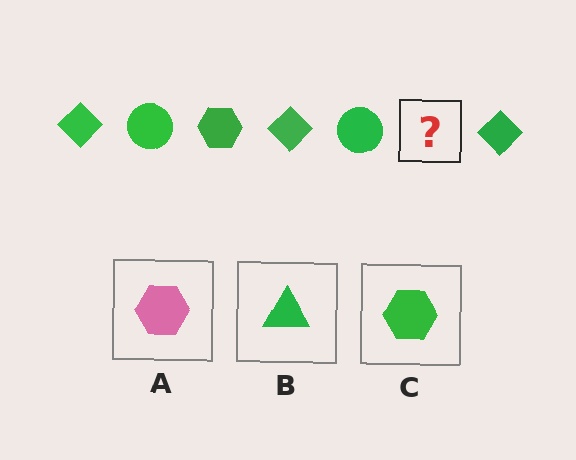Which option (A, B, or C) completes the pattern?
C.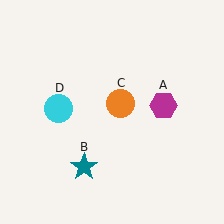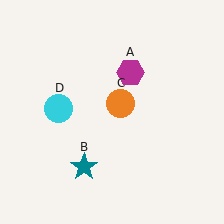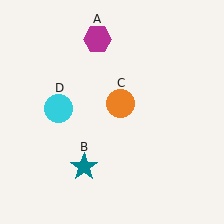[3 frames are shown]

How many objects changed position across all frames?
1 object changed position: magenta hexagon (object A).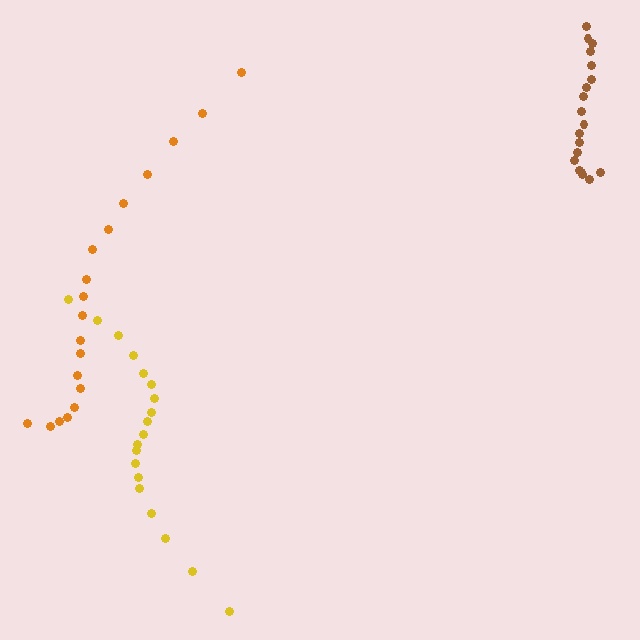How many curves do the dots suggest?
There are 3 distinct paths.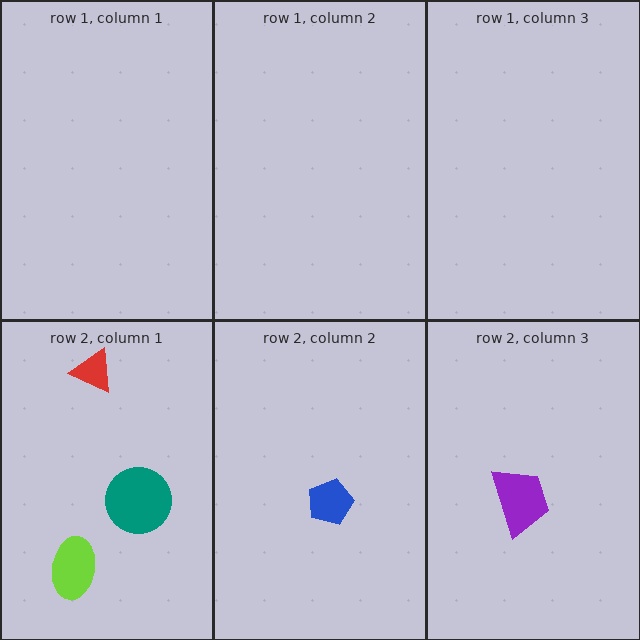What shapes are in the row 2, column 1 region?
The lime ellipse, the teal circle, the red triangle.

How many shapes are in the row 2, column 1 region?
3.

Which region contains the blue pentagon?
The row 2, column 2 region.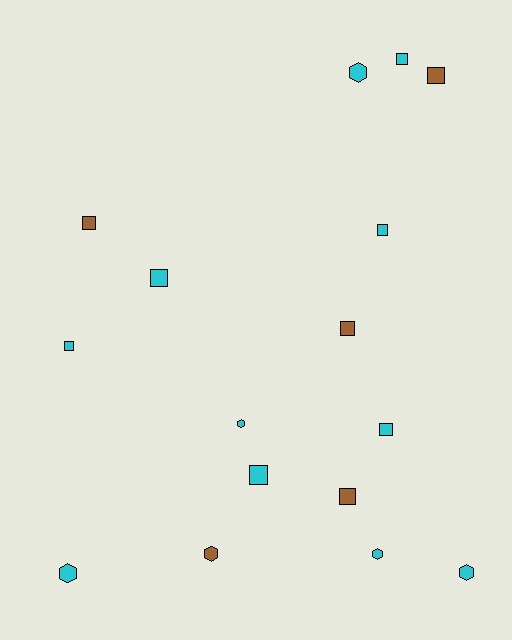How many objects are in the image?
There are 16 objects.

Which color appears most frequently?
Cyan, with 11 objects.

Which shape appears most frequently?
Square, with 10 objects.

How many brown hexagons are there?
There is 1 brown hexagon.